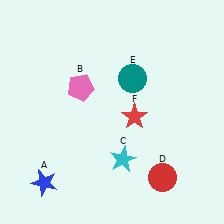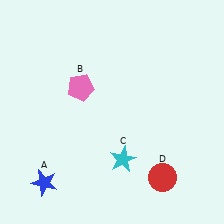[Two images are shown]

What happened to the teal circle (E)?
The teal circle (E) was removed in Image 2. It was in the top-right area of Image 1.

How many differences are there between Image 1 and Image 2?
There are 2 differences between the two images.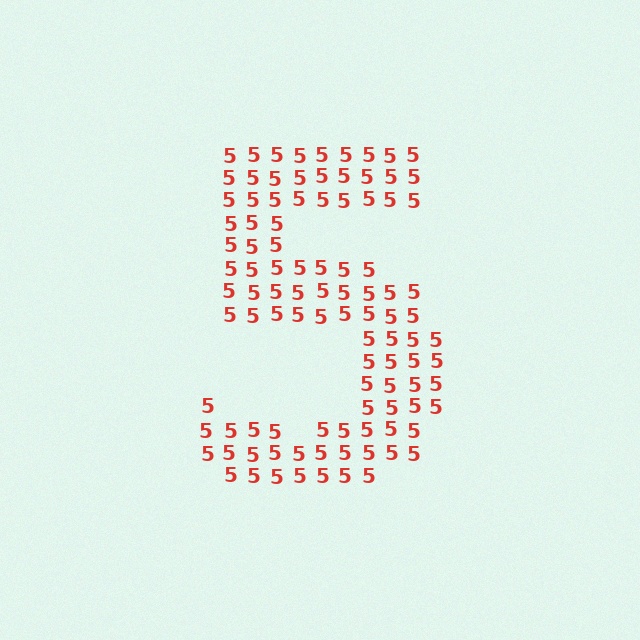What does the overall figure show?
The overall figure shows the digit 5.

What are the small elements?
The small elements are digit 5's.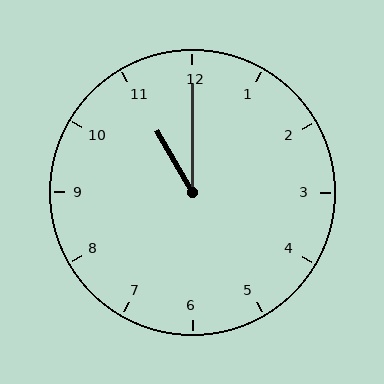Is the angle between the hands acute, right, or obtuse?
It is acute.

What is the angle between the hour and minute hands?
Approximately 30 degrees.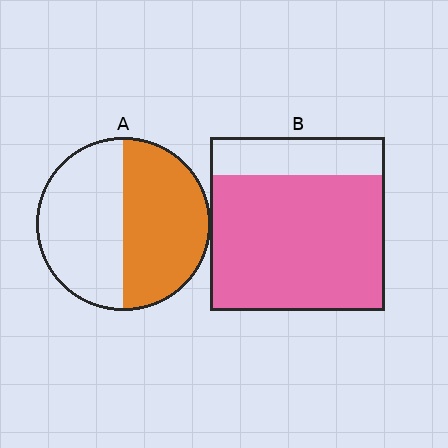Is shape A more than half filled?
Roughly half.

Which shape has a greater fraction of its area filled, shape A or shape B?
Shape B.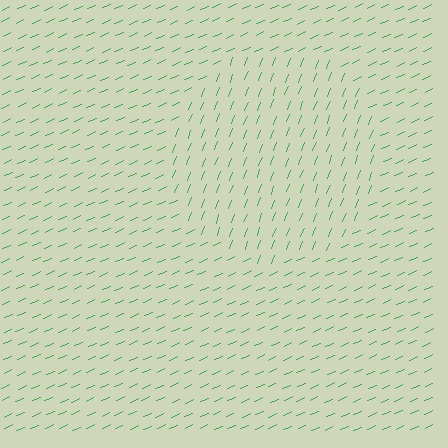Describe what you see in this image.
The image is filled with small green line segments. A circle region in the image has lines oriented differently from the surrounding lines, creating a visible texture boundary.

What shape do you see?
I see a circle.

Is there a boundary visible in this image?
Yes, there is a texture boundary formed by a change in line orientation.